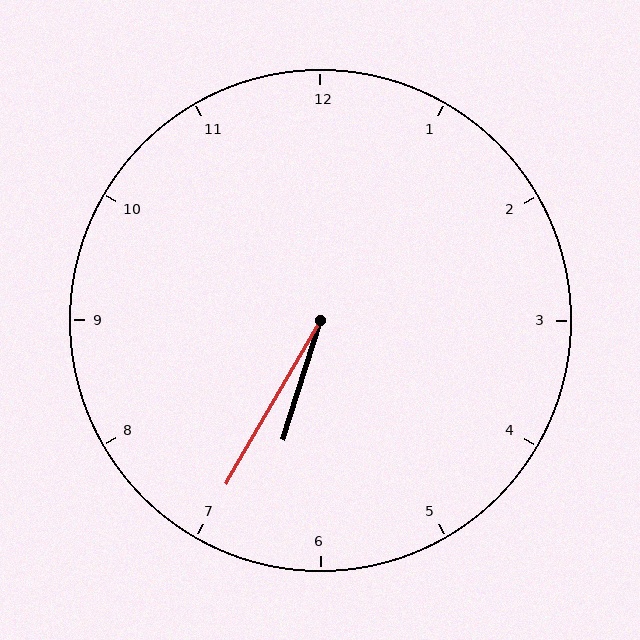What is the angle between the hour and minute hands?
Approximately 12 degrees.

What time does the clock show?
6:35.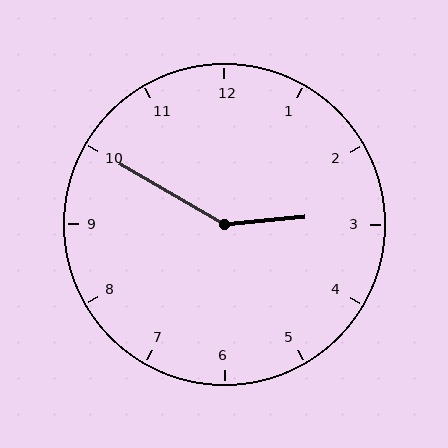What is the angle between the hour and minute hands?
Approximately 145 degrees.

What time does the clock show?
2:50.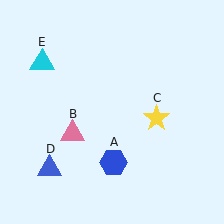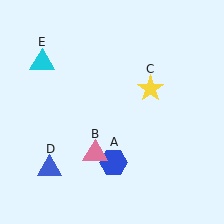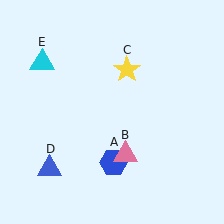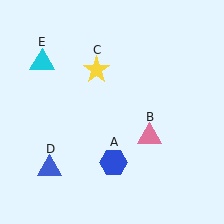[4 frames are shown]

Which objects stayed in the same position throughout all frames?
Blue hexagon (object A) and blue triangle (object D) and cyan triangle (object E) remained stationary.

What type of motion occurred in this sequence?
The pink triangle (object B), yellow star (object C) rotated counterclockwise around the center of the scene.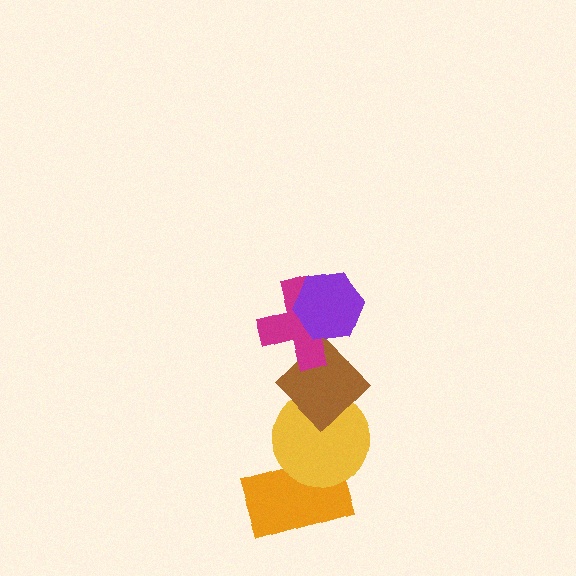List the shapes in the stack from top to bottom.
From top to bottom: the purple hexagon, the magenta cross, the brown diamond, the yellow circle, the orange rectangle.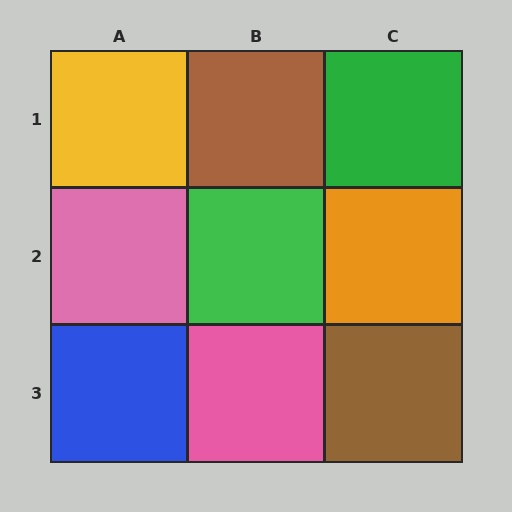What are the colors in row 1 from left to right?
Yellow, brown, green.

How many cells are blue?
1 cell is blue.